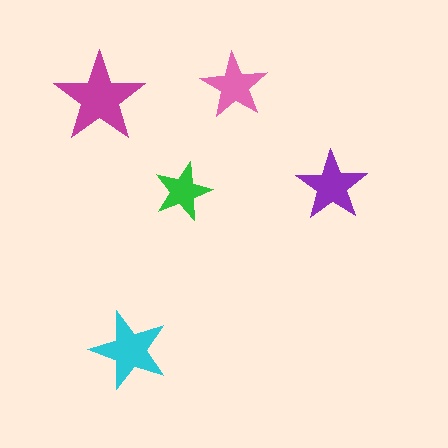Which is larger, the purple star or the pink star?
The purple one.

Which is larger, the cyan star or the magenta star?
The magenta one.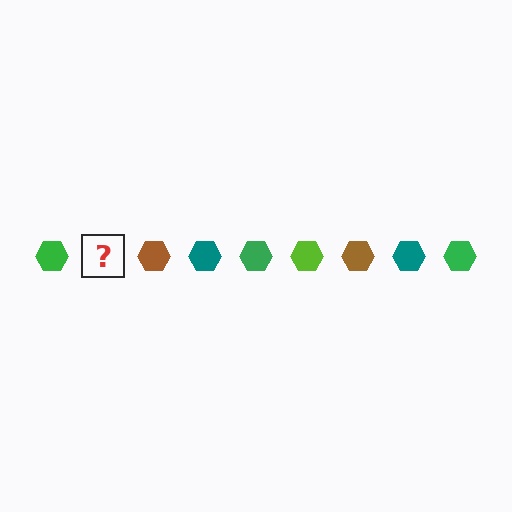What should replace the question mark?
The question mark should be replaced with a lime hexagon.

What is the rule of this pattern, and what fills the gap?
The rule is that the pattern cycles through green, lime, brown, teal hexagons. The gap should be filled with a lime hexagon.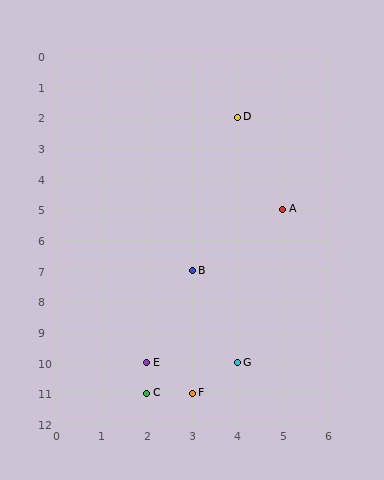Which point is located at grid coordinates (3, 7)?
Point B is at (3, 7).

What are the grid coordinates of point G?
Point G is at grid coordinates (4, 10).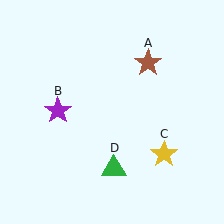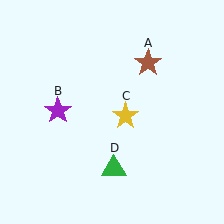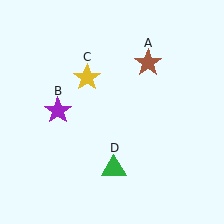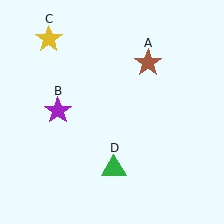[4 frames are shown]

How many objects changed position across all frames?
1 object changed position: yellow star (object C).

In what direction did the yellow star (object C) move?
The yellow star (object C) moved up and to the left.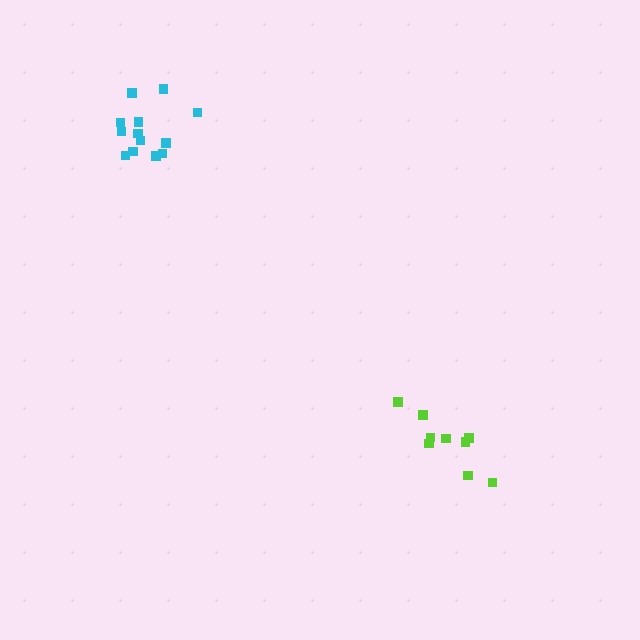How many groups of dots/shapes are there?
There are 2 groups.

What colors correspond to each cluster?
The clusters are colored: lime, cyan.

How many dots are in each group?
Group 1: 9 dots, Group 2: 13 dots (22 total).